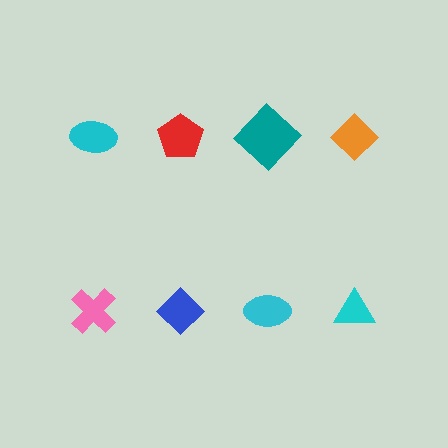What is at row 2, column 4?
A cyan triangle.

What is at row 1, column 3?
A teal diamond.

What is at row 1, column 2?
A red pentagon.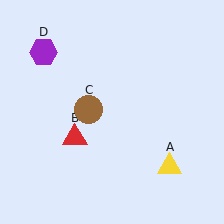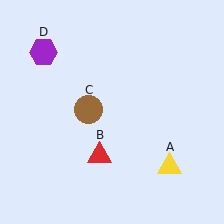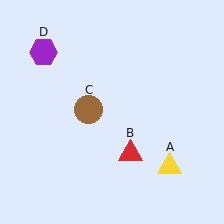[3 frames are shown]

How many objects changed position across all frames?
1 object changed position: red triangle (object B).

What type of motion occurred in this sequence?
The red triangle (object B) rotated counterclockwise around the center of the scene.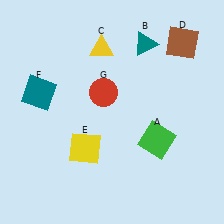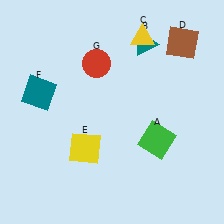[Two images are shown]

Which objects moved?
The objects that moved are: the yellow triangle (C), the red circle (G).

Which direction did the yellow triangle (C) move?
The yellow triangle (C) moved right.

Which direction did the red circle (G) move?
The red circle (G) moved up.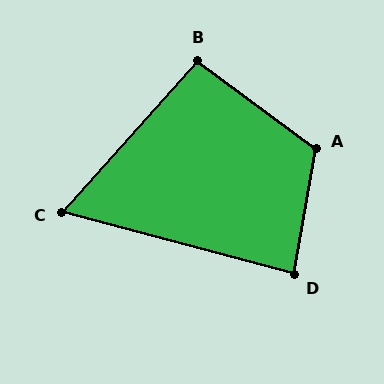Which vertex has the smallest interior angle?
C, at approximately 63 degrees.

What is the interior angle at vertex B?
Approximately 95 degrees (obtuse).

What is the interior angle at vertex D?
Approximately 85 degrees (acute).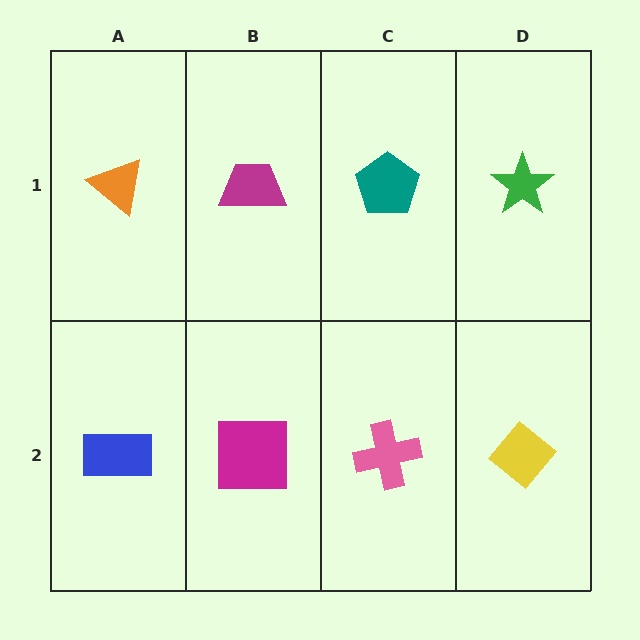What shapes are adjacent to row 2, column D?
A green star (row 1, column D), a pink cross (row 2, column C).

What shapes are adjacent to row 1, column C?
A pink cross (row 2, column C), a magenta trapezoid (row 1, column B), a green star (row 1, column D).